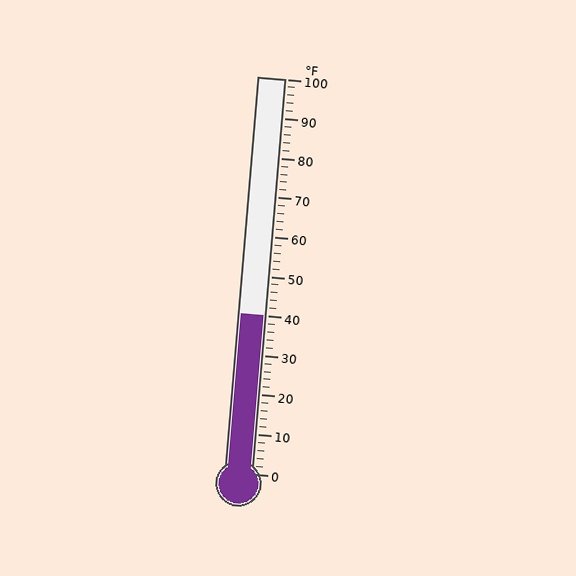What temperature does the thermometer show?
The thermometer shows approximately 40°F.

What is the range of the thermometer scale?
The thermometer scale ranges from 0°F to 100°F.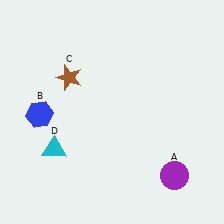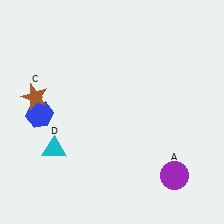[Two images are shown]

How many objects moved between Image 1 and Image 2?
1 object moved between the two images.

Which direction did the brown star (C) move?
The brown star (C) moved left.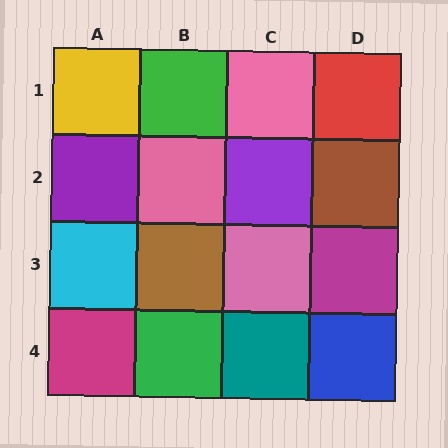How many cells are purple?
2 cells are purple.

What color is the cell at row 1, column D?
Red.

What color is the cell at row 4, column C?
Teal.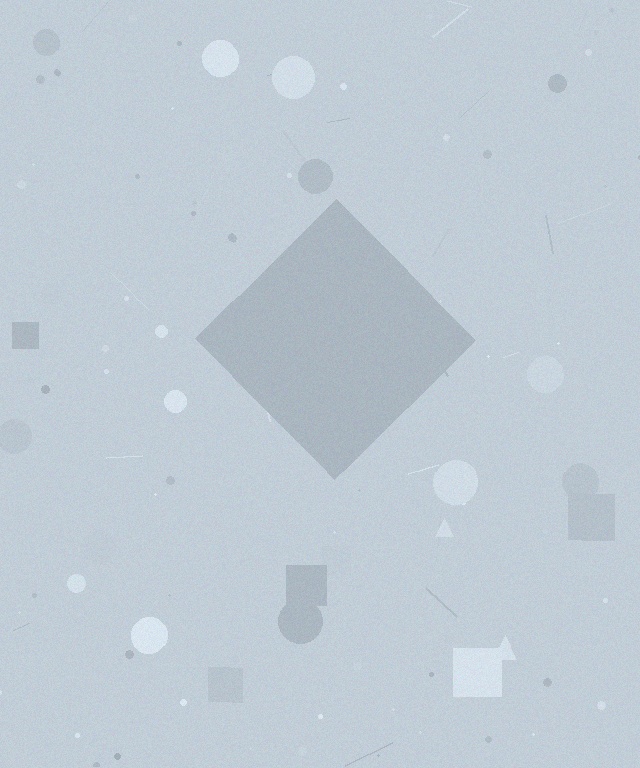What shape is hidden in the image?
A diamond is hidden in the image.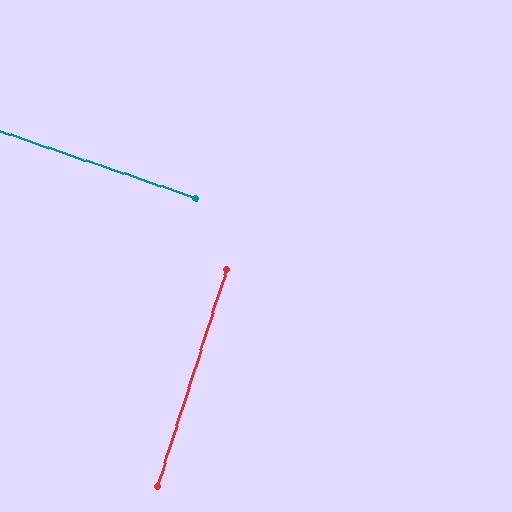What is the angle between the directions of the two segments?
Approximately 89 degrees.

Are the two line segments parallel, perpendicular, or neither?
Perpendicular — they meet at approximately 89°.